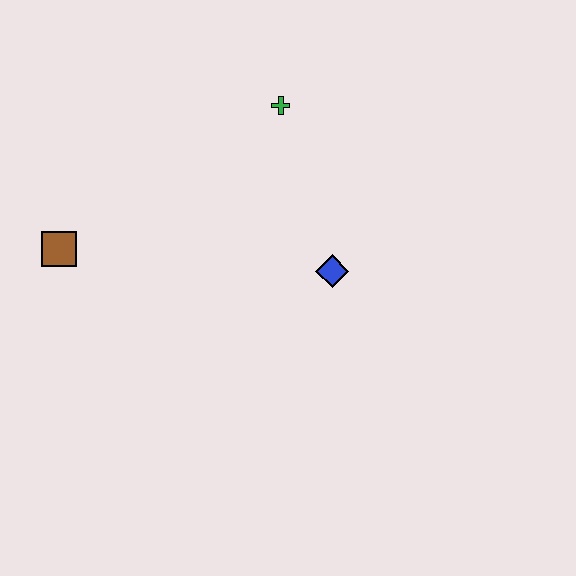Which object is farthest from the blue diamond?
The brown square is farthest from the blue diamond.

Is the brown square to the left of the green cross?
Yes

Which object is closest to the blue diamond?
The green cross is closest to the blue diamond.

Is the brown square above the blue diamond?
Yes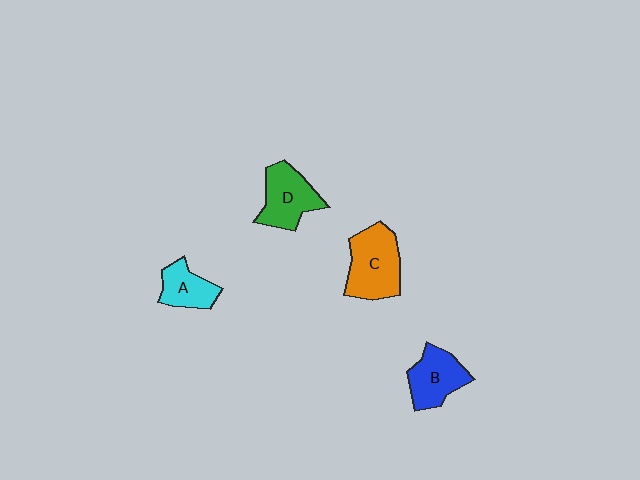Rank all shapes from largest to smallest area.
From largest to smallest: C (orange), D (green), B (blue), A (cyan).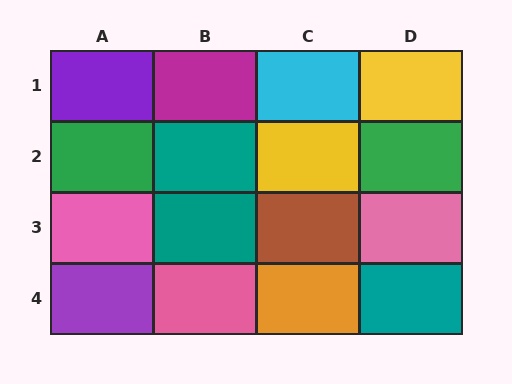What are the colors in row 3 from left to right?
Pink, teal, brown, pink.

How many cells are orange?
1 cell is orange.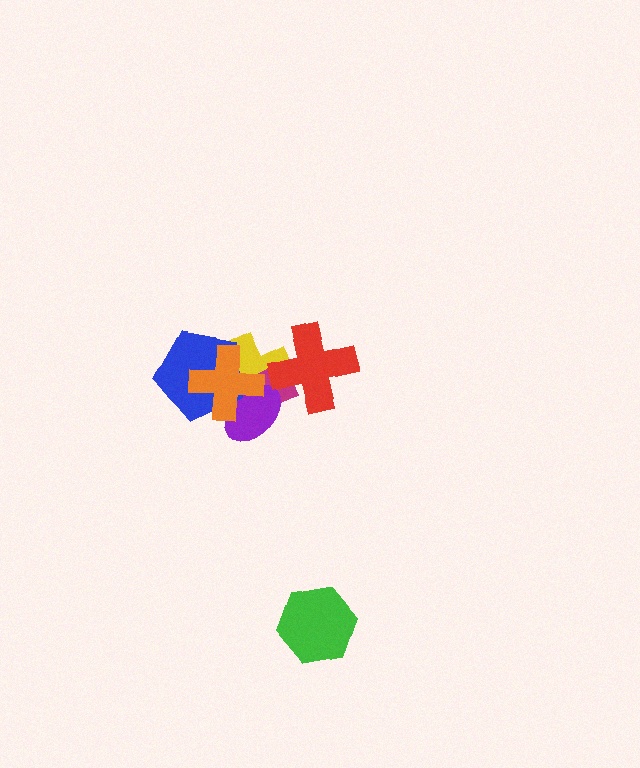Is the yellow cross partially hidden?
Yes, it is partially covered by another shape.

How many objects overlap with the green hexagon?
0 objects overlap with the green hexagon.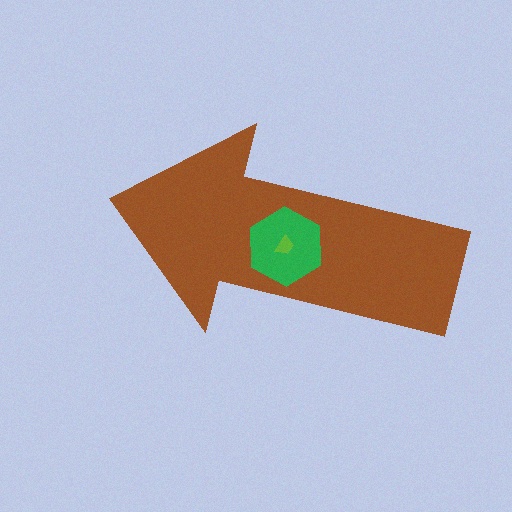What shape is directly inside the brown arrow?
The green hexagon.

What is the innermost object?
The lime trapezoid.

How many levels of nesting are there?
3.